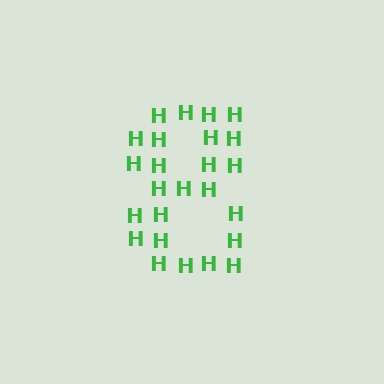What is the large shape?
The large shape is the digit 8.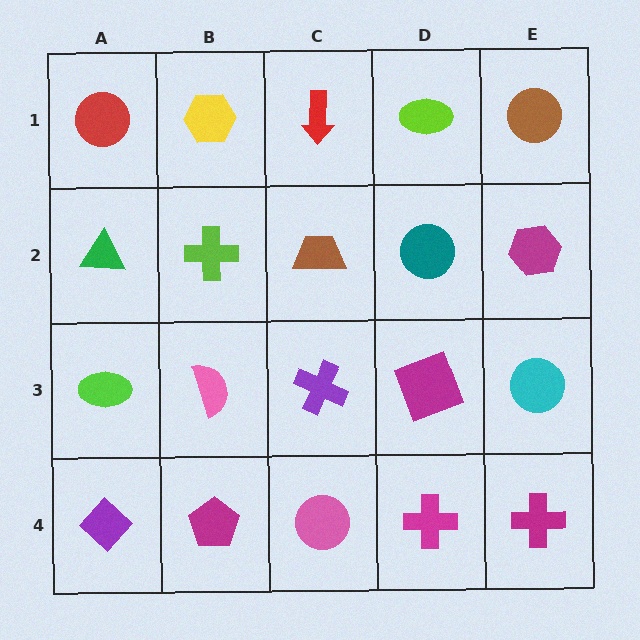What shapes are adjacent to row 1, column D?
A teal circle (row 2, column D), a red arrow (row 1, column C), a brown circle (row 1, column E).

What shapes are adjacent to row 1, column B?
A lime cross (row 2, column B), a red circle (row 1, column A), a red arrow (row 1, column C).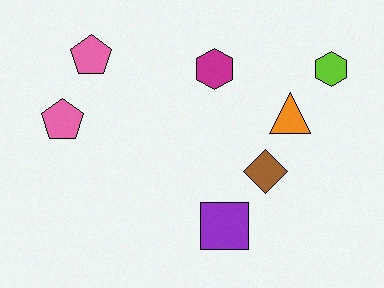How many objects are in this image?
There are 7 objects.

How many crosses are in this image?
There are no crosses.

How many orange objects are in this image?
There is 1 orange object.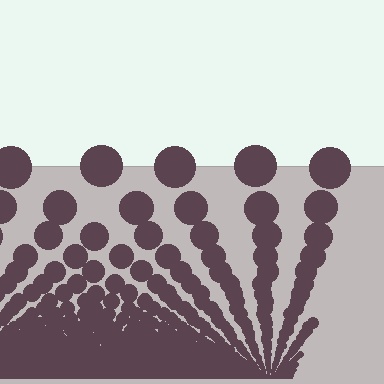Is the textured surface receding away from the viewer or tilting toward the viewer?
The surface appears to tilt toward the viewer. Texture elements get larger and sparser toward the top.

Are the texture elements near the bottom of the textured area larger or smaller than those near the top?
Smaller. The gradient is inverted — elements near the bottom are smaller and denser.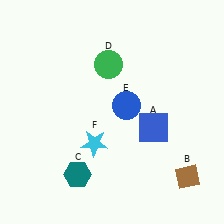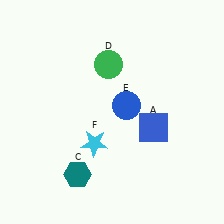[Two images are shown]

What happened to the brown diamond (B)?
The brown diamond (B) was removed in Image 2. It was in the bottom-right area of Image 1.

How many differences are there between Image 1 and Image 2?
There is 1 difference between the two images.